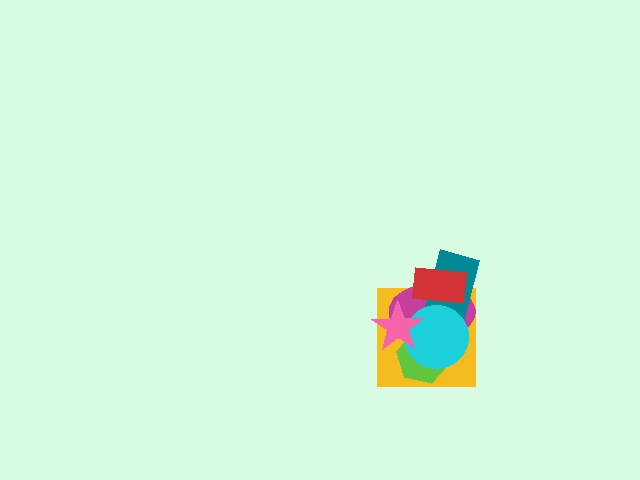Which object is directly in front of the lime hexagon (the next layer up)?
The cyan circle is directly in front of the lime hexagon.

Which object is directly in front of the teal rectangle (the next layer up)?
The red rectangle is directly in front of the teal rectangle.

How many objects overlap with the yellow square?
6 objects overlap with the yellow square.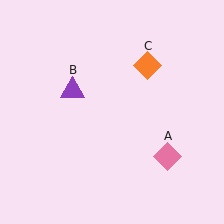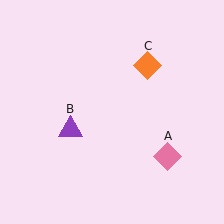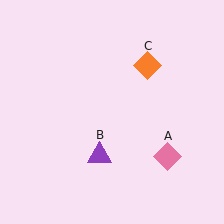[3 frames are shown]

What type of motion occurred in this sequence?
The purple triangle (object B) rotated counterclockwise around the center of the scene.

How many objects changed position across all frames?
1 object changed position: purple triangle (object B).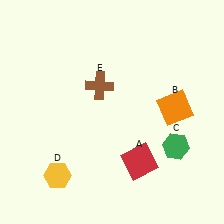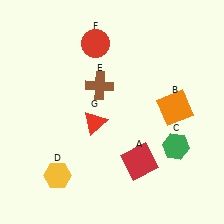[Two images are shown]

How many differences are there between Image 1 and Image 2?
There are 2 differences between the two images.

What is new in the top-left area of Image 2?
A red circle (F) was added in the top-left area of Image 2.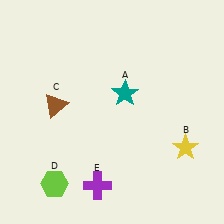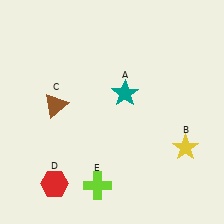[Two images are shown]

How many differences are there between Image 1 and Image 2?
There are 2 differences between the two images.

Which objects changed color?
D changed from lime to red. E changed from purple to lime.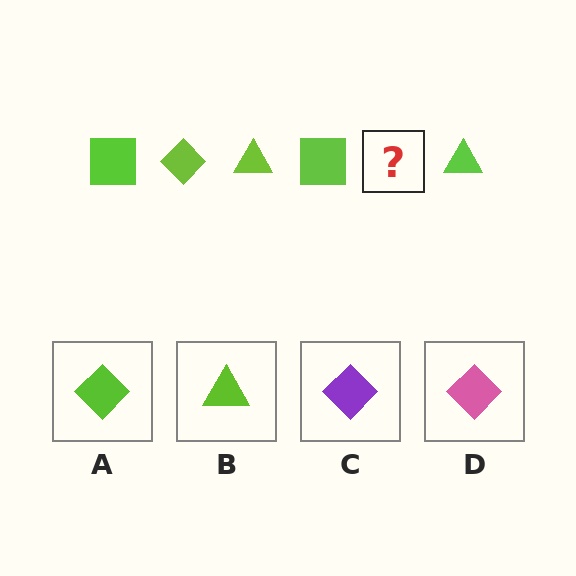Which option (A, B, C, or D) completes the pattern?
A.